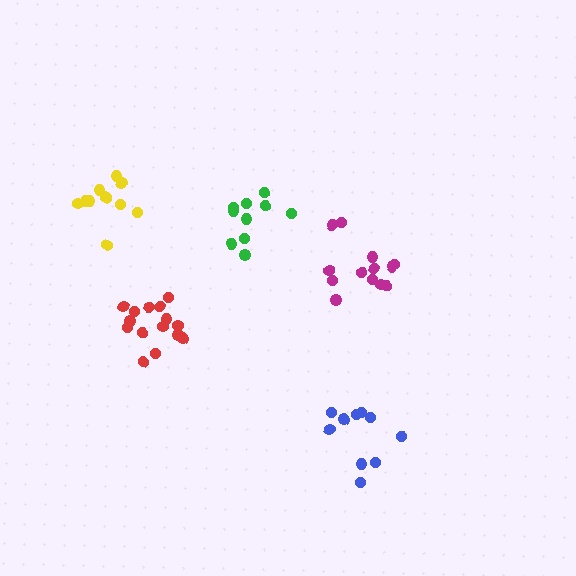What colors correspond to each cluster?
The clusters are colored: green, yellow, blue, magenta, red.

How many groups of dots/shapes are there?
There are 5 groups.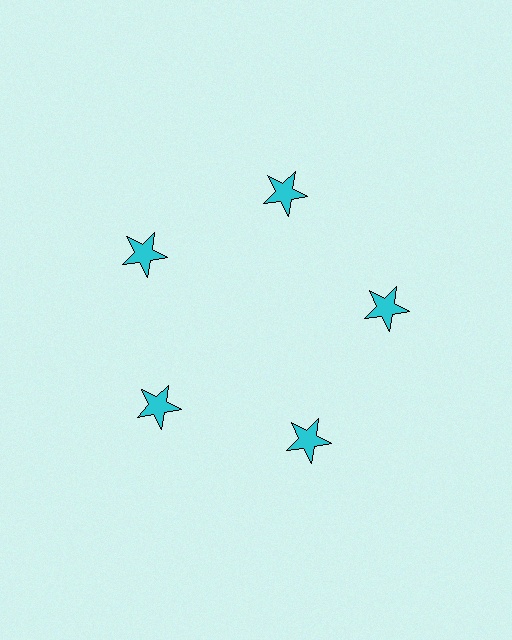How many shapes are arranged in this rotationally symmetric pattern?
There are 5 shapes, arranged in 5 groups of 1.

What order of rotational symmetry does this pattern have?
This pattern has 5-fold rotational symmetry.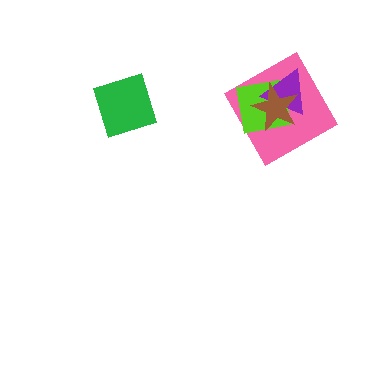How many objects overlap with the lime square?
3 objects overlap with the lime square.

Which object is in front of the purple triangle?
The brown star is in front of the purple triangle.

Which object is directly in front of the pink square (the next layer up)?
The lime square is directly in front of the pink square.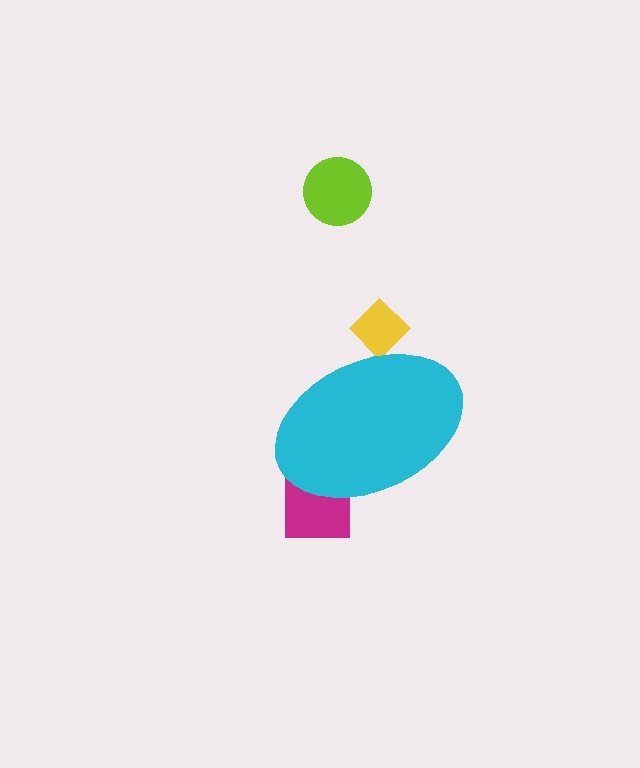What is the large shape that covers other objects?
A cyan ellipse.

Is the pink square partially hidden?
Yes, the pink square is partially hidden behind the cyan ellipse.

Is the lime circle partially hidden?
No, the lime circle is fully visible.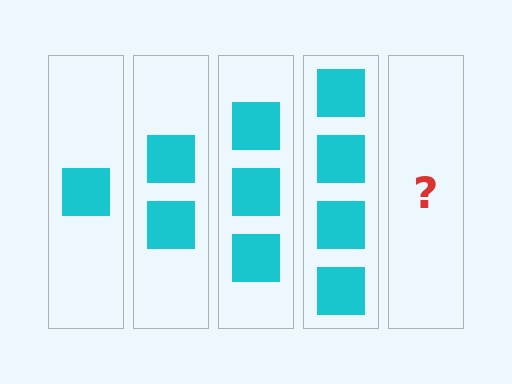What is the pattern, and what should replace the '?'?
The pattern is that each step adds one more square. The '?' should be 5 squares.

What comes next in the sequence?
The next element should be 5 squares.